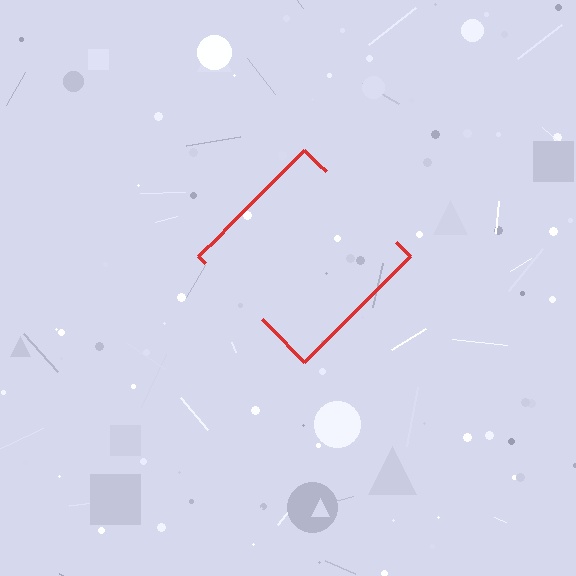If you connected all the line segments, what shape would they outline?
They would outline a diamond.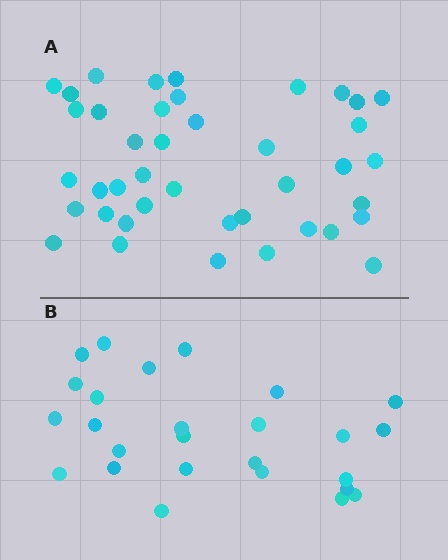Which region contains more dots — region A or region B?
Region A (the top region) has more dots.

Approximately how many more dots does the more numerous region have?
Region A has approximately 15 more dots than region B.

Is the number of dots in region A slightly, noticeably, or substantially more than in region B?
Region A has substantially more. The ratio is roughly 1.6 to 1.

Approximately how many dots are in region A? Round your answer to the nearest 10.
About 40 dots. (The exact count is 41, which rounds to 40.)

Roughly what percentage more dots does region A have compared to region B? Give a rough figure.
About 60% more.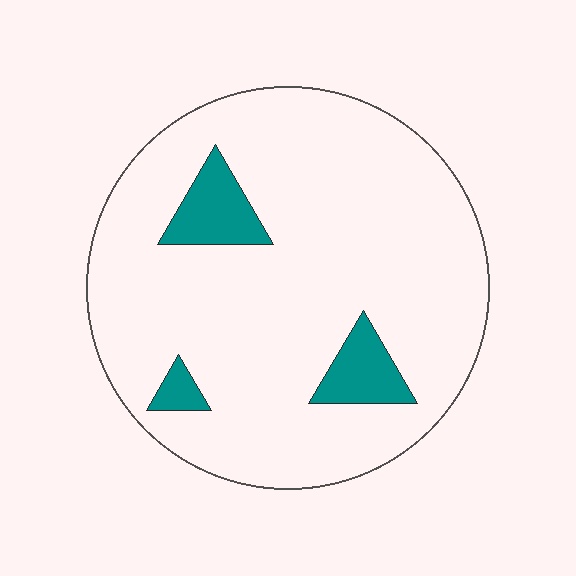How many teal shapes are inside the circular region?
3.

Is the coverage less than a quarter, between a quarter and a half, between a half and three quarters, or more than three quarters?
Less than a quarter.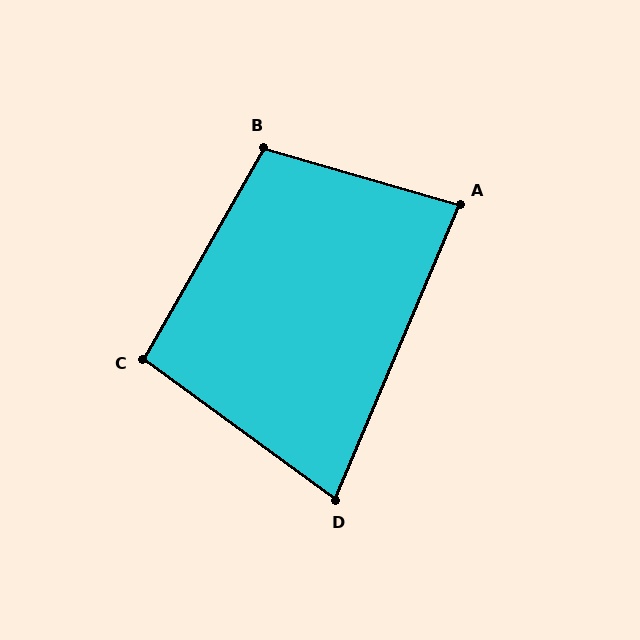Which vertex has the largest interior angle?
B, at approximately 103 degrees.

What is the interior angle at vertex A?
Approximately 84 degrees (acute).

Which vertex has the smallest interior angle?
D, at approximately 77 degrees.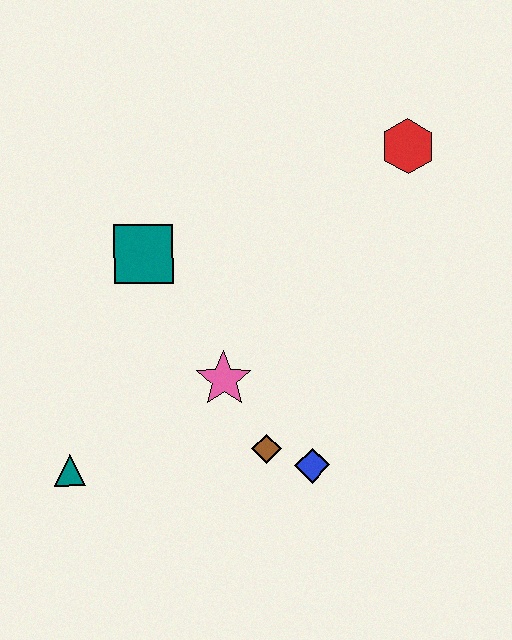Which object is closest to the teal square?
The pink star is closest to the teal square.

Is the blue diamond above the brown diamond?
No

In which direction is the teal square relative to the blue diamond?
The teal square is above the blue diamond.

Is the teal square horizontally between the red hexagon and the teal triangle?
Yes